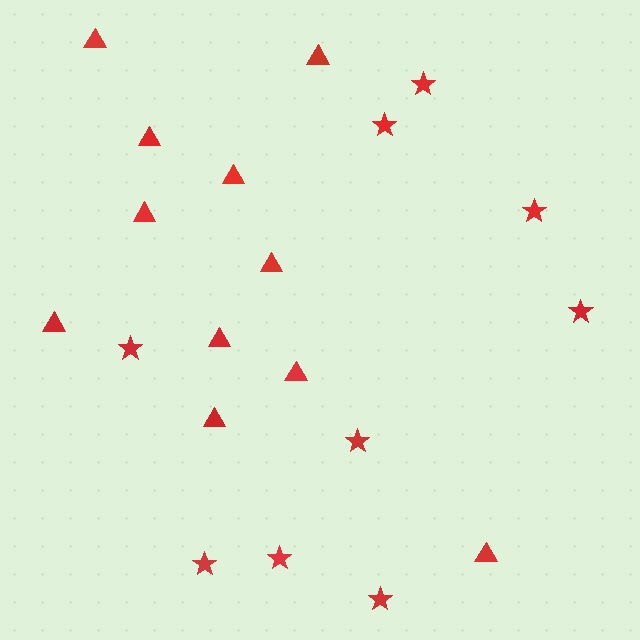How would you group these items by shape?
There are 2 groups: one group of triangles (11) and one group of stars (9).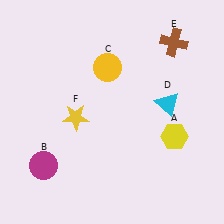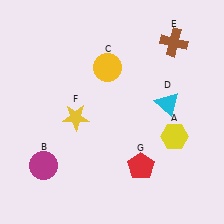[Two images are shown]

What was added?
A red pentagon (G) was added in Image 2.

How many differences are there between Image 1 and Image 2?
There is 1 difference between the two images.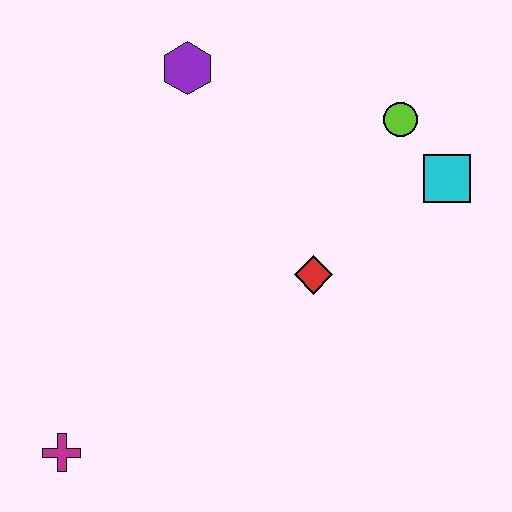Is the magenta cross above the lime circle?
No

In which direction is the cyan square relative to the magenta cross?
The cyan square is to the right of the magenta cross.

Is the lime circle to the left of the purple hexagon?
No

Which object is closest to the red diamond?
The cyan square is closest to the red diamond.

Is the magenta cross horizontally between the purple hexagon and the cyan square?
No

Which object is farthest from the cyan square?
The magenta cross is farthest from the cyan square.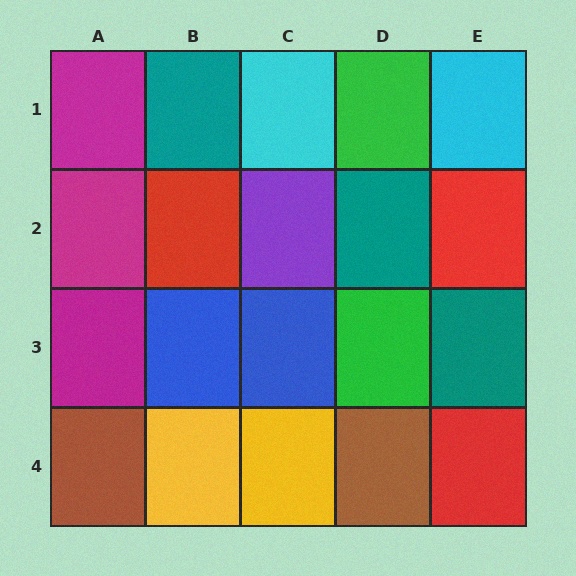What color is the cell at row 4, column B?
Yellow.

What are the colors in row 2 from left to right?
Magenta, red, purple, teal, red.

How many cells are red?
3 cells are red.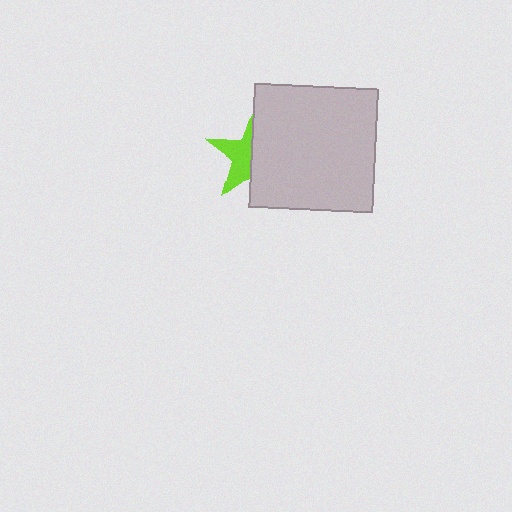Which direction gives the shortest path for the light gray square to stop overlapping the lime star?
Moving right gives the shortest separation.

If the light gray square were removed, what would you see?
You would see the complete lime star.